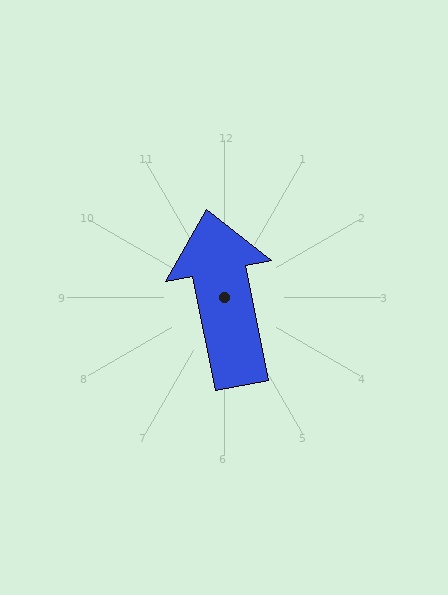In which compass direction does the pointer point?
North.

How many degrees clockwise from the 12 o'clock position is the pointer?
Approximately 349 degrees.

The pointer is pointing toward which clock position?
Roughly 12 o'clock.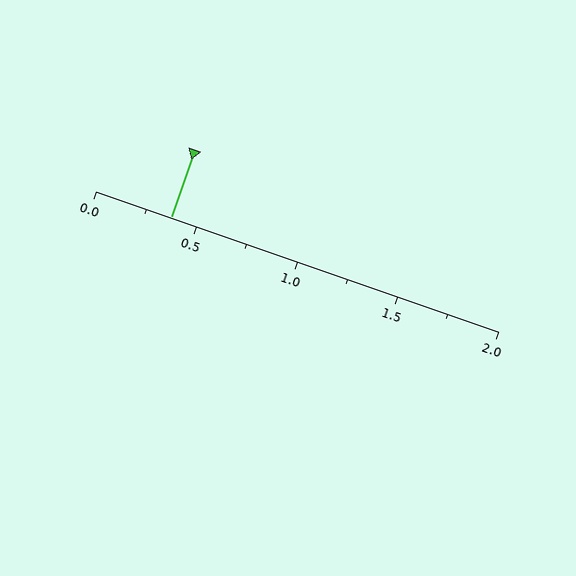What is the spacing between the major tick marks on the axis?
The major ticks are spaced 0.5 apart.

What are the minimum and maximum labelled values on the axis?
The axis runs from 0.0 to 2.0.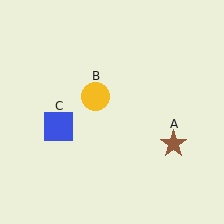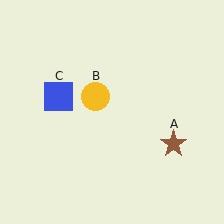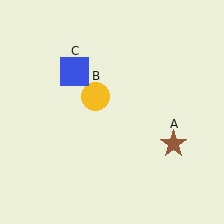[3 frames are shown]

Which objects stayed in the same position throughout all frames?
Brown star (object A) and yellow circle (object B) remained stationary.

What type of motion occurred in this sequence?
The blue square (object C) rotated clockwise around the center of the scene.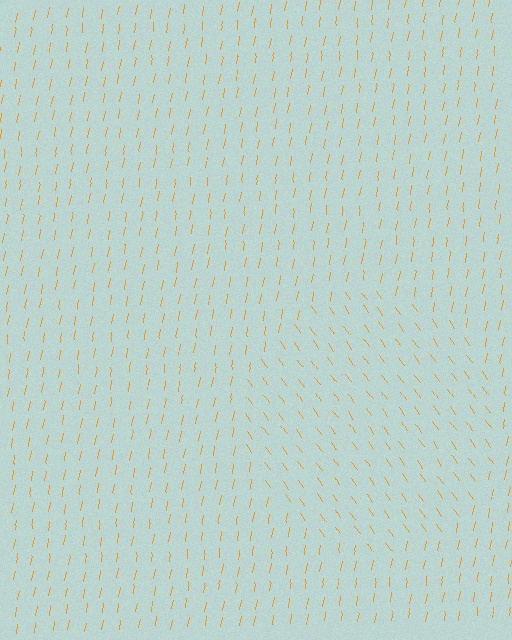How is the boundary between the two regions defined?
The boundary is defined purely by a change in line orientation (approximately 45 degrees difference). All lines are the same color and thickness.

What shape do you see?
I see a circle.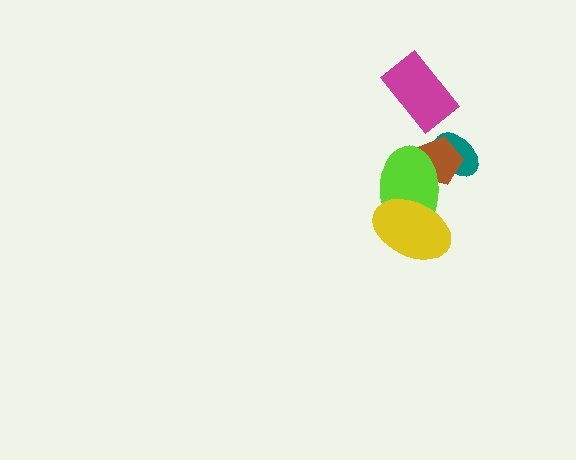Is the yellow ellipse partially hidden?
No, no other shape covers it.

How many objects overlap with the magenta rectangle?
0 objects overlap with the magenta rectangle.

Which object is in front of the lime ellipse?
The yellow ellipse is in front of the lime ellipse.